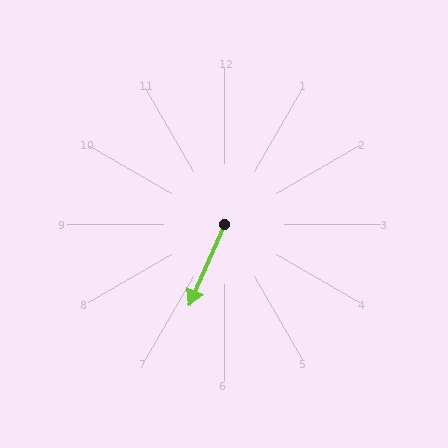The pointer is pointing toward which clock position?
Roughly 7 o'clock.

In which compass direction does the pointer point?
Southwest.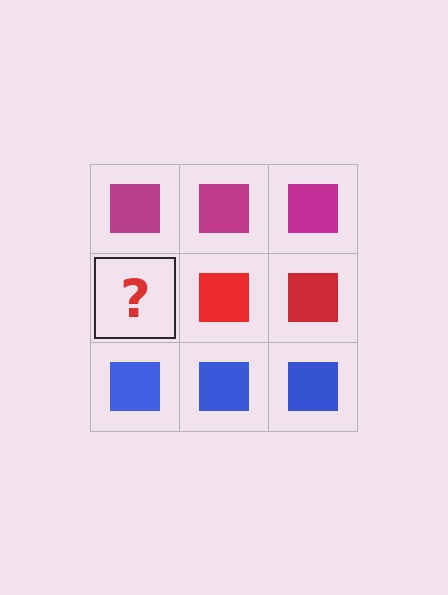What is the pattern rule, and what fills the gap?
The rule is that each row has a consistent color. The gap should be filled with a red square.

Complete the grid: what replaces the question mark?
The question mark should be replaced with a red square.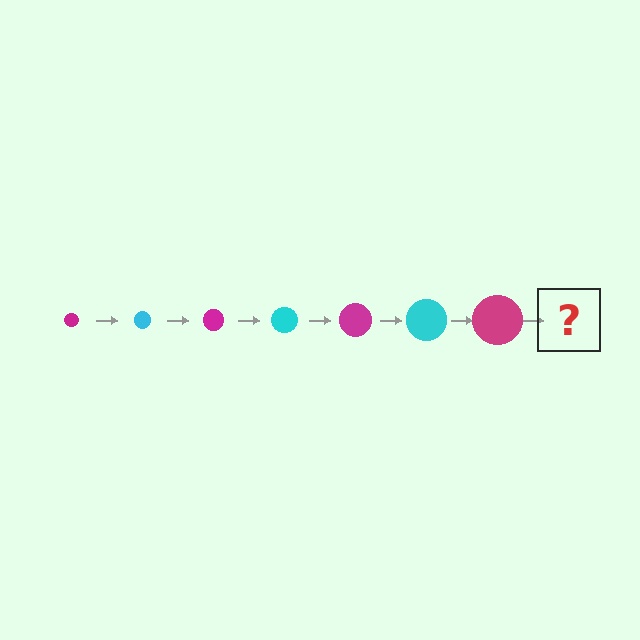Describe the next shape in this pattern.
It should be a cyan circle, larger than the previous one.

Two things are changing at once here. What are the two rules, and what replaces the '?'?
The two rules are that the circle grows larger each step and the color cycles through magenta and cyan. The '?' should be a cyan circle, larger than the previous one.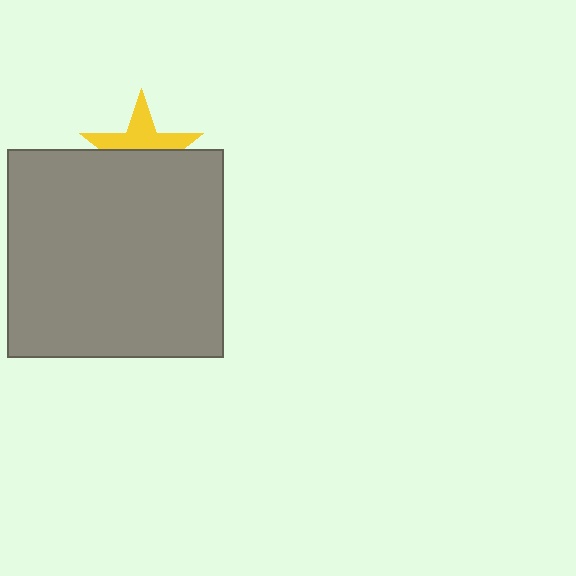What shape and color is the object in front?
The object in front is a gray rectangle.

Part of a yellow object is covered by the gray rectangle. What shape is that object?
It is a star.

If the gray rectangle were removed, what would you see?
You would see the complete yellow star.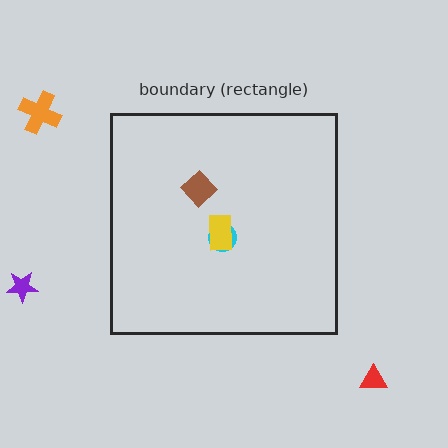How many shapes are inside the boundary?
3 inside, 3 outside.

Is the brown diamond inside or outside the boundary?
Inside.